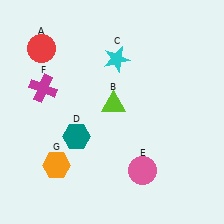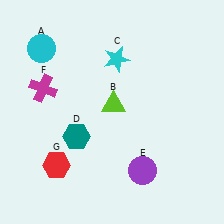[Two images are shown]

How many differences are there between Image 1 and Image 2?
There are 3 differences between the two images.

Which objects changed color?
A changed from red to cyan. E changed from pink to purple. G changed from orange to red.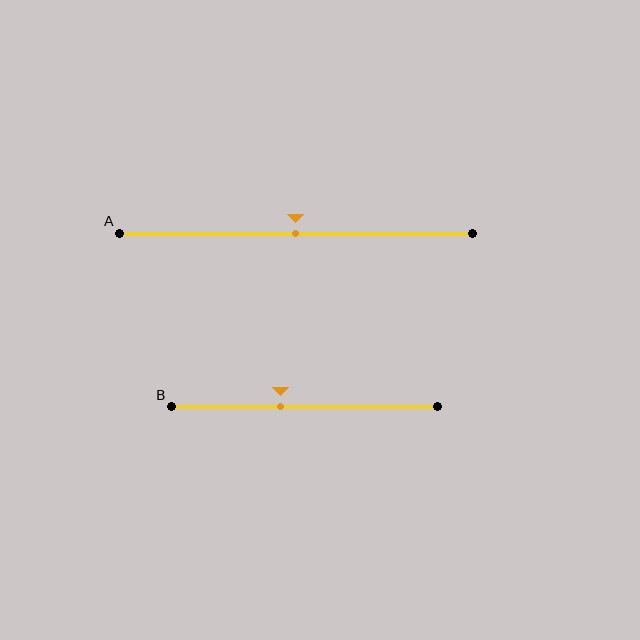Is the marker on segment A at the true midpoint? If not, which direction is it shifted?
Yes, the marker on segment A is at the true midpoint.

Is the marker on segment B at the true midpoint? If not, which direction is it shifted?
No, the marker on segment B is shifted to the left by about 9% of the segment length.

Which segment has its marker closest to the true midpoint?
Segment A has its marker closest to the true midpoint.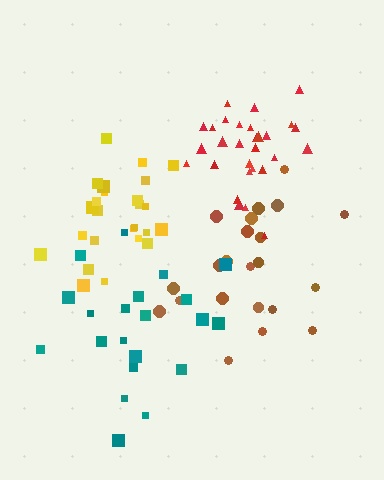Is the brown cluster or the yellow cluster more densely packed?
Yellow.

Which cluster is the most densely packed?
Red.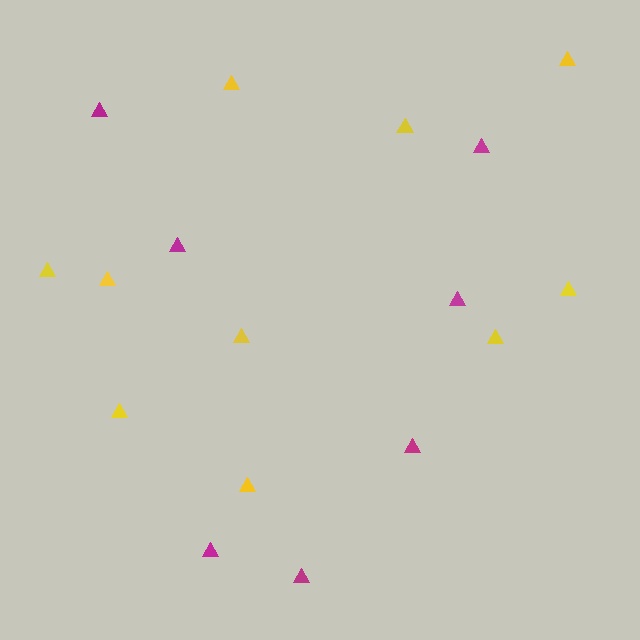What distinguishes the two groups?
There are 2 groups: one group of magenta triangles (7) and one group of yellow triangles (10).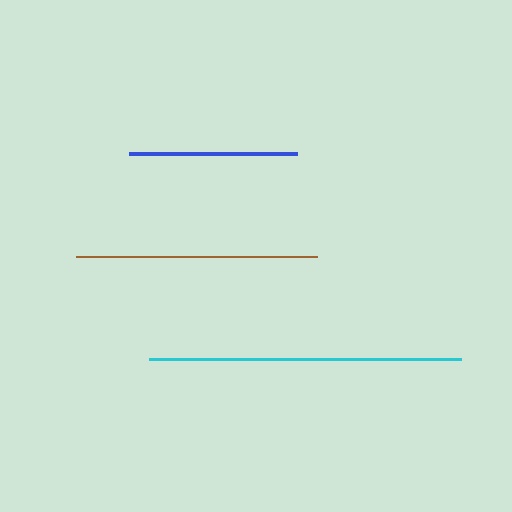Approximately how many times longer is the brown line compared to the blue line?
The brown line is approximately 1.4 times the length of the blue line.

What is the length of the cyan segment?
The cyan segment is approximately 313 pixels long.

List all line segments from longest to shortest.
From longest to shortest: cyan, brown, blue.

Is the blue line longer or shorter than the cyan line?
The cyan line is longer than the blue line.